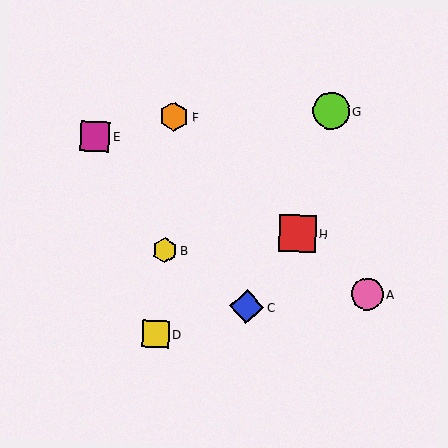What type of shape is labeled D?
Shape D is a yellow square.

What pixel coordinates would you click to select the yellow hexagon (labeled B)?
Click at (165, 250) to select the yellow hexagon B.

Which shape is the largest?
The red square (labeled H) is the largest.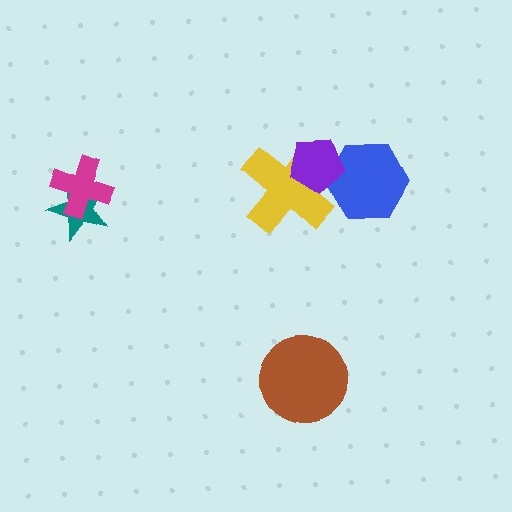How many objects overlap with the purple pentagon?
2 objects overlap with the purple pentagon.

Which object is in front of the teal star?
The magenta cross is in front of the teal star.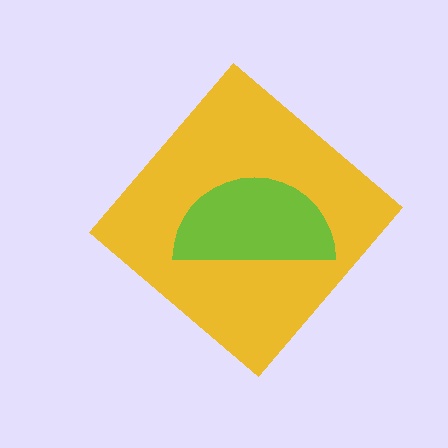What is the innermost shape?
The lime semicircle.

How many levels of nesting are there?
2.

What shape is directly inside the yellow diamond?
The lime semicircle.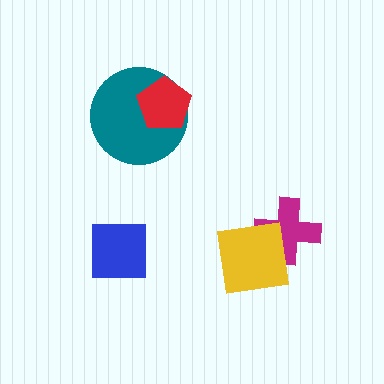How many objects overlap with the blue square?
0 objects overlap with the blue square.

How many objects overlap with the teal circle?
1 object overlaps with the teal circle.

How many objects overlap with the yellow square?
1 object overlaps with the yellow square.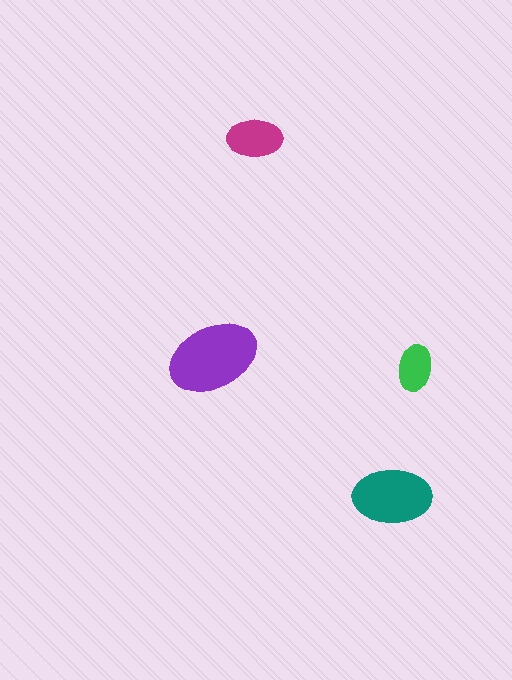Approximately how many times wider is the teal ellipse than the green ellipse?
About 1.5 times wider.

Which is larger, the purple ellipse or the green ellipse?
The purple one.